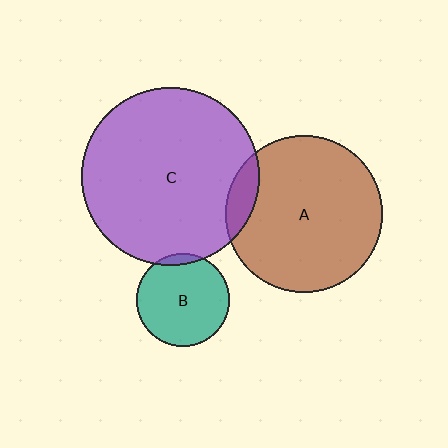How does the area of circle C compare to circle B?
Approximately 3.7 times.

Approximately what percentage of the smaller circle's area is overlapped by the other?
Approximately 5%.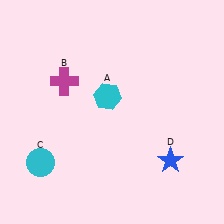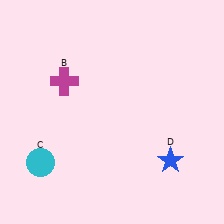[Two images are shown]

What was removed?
The cyan hexagon (A) was removed in Image 2.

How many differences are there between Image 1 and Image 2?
There is 1 difference between the two images.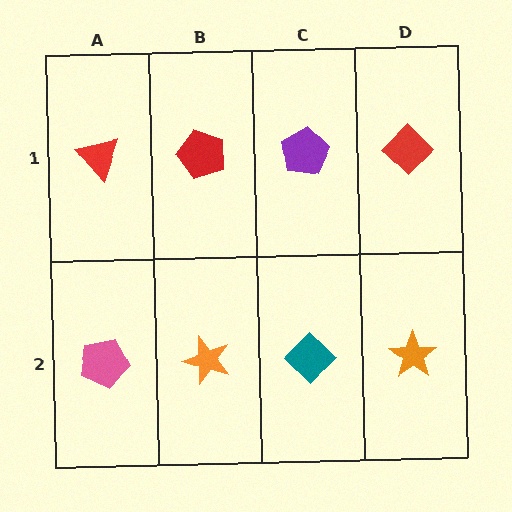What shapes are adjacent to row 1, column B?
An orange star (row 2, column B), a red triangle (row 1, column A), a purple pentagon (row 1, column C).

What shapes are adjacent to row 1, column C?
A teal diamond (row 2, column C), a red pentagon (row 1, column B), a red diamond (row 1, column D).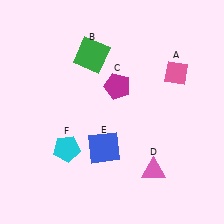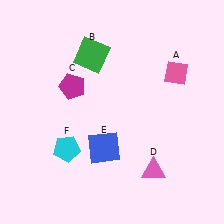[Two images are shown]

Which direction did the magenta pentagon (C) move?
The magenta pentagon (C) moved left.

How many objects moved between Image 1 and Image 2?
1 object moved between the two images.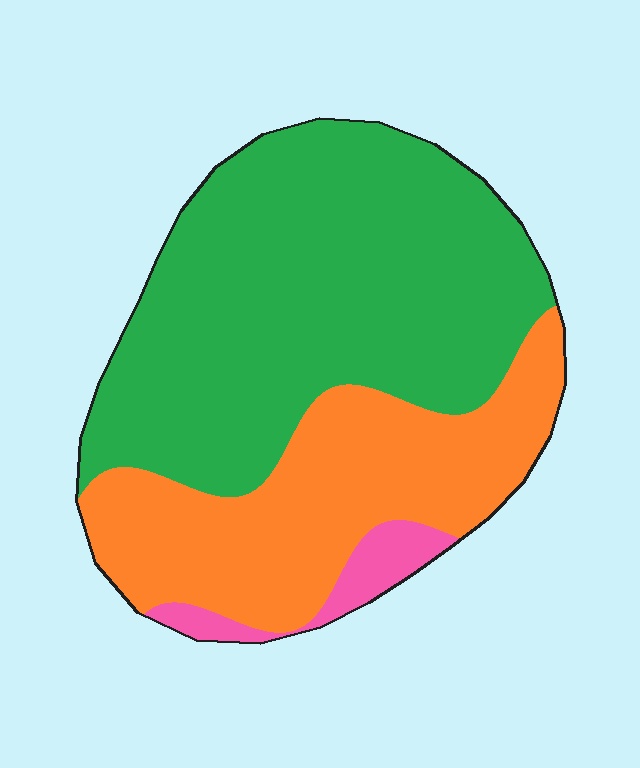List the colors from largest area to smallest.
From largest to smallest: green, orange, pink.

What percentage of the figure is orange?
Orange covers roughly 35% of the figure.